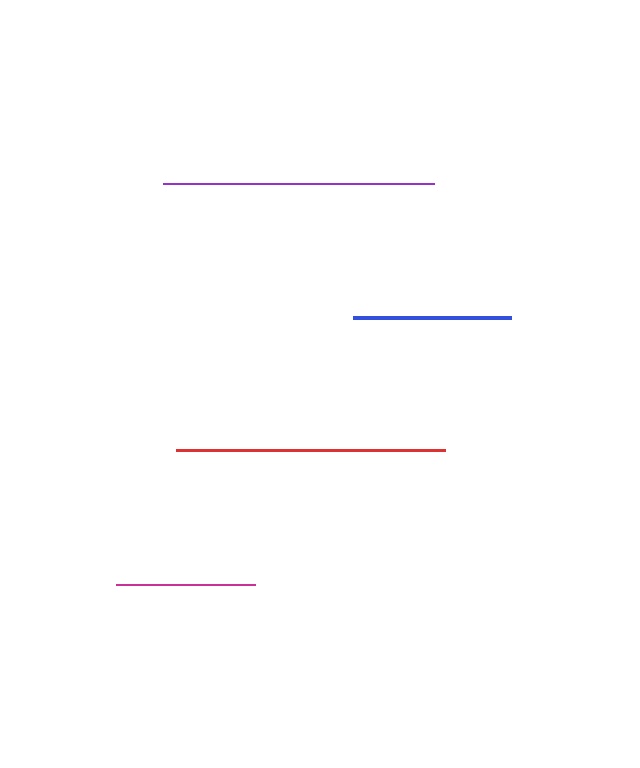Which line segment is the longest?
The purple line is the longest at approximately 271 pixels.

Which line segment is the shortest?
The magenta line is the shortest at approximately 139 pixels.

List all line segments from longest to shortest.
From longest to shortest: purple, red, blue, magenta.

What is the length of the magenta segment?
The magenta segment is approximately 139 pixels long.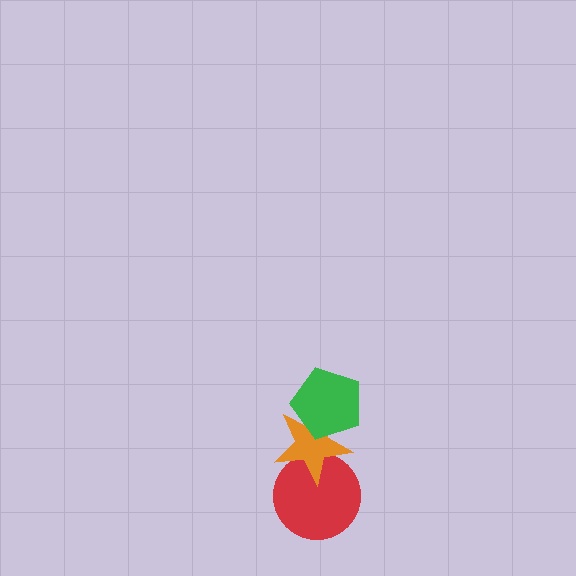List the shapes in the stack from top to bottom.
From top to bottom: the green pentagon, the orange star, the red circle.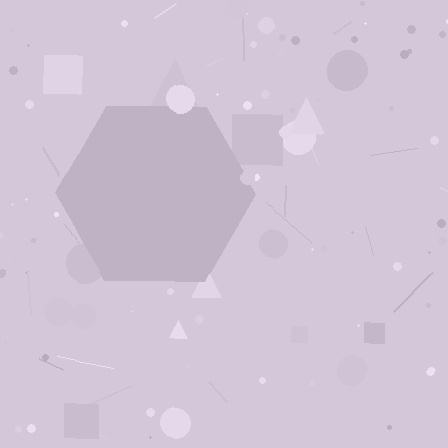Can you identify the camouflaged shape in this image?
The camouflaged shape is a hexagon.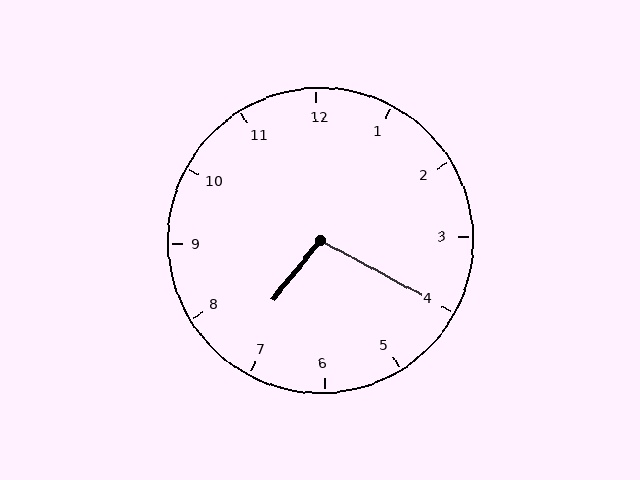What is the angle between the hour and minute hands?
Approximately 100 degrees.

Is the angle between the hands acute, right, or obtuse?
It is obtuse.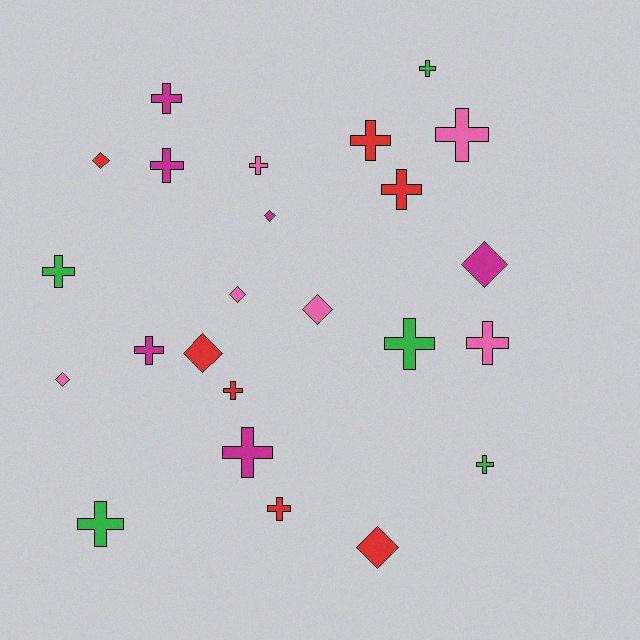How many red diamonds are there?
There are 3 red diamonds.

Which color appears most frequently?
Red, with 7 objects.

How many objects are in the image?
There are 24 objects.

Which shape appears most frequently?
Cross, with 16 objects.